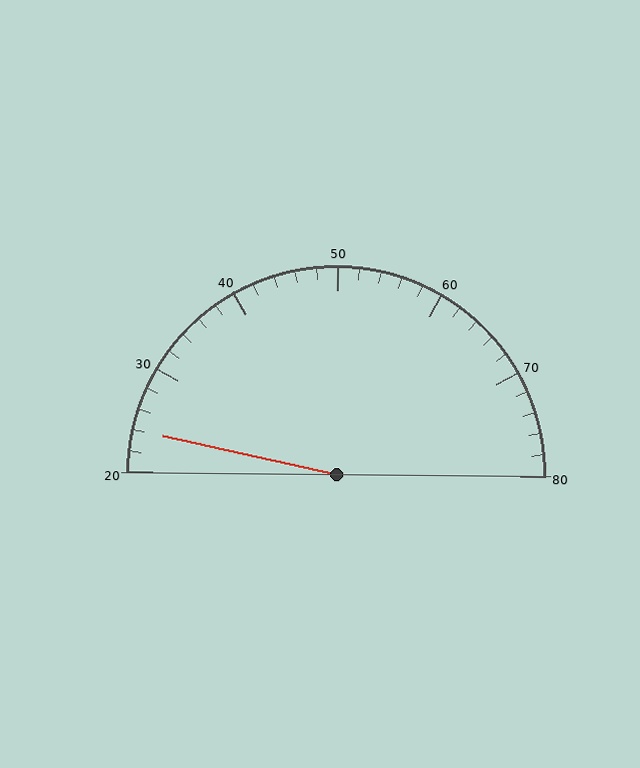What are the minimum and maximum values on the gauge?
The gauge ranges from 20 to 80.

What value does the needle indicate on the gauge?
The needle indicates approximately 24.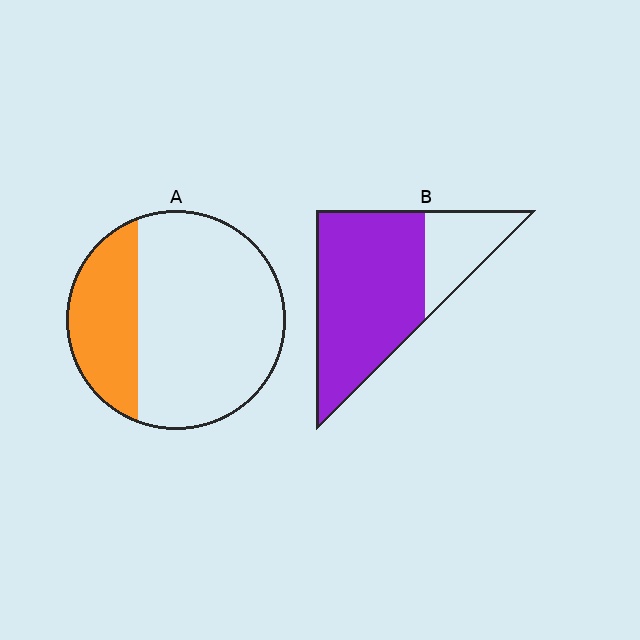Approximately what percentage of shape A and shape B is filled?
A is approximately 30% and B is approximately 75%.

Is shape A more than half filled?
No.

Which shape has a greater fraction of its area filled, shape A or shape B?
Shape B.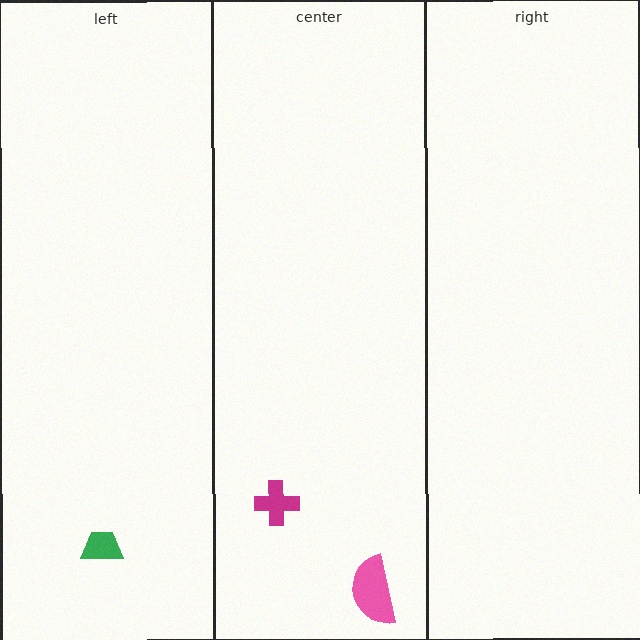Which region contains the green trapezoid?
The left region.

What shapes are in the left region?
The green trapezoid.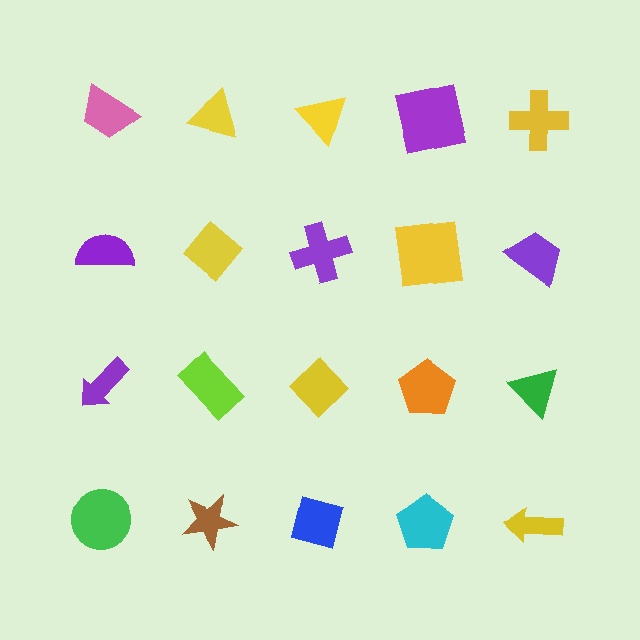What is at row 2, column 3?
A purple cross.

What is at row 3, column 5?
A green triangle.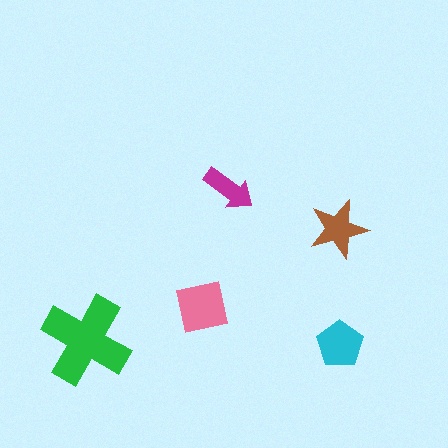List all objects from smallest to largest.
The magenta arrow, the brown star, the cyan pentagon, the pink square, the green cross.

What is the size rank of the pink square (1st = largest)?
2nd.